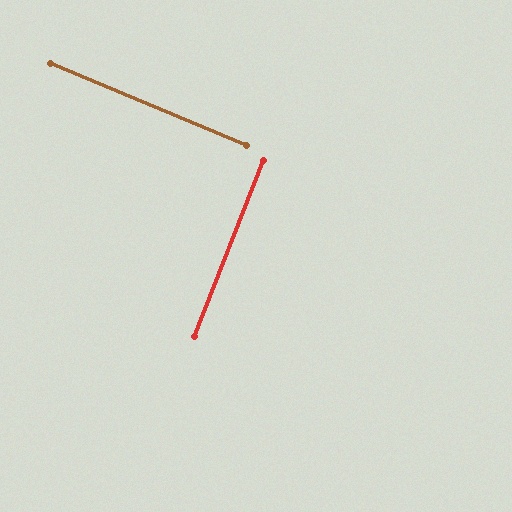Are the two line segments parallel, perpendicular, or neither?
Perpendicular — they meet at approximately 89°.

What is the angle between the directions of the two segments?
Approximately 89 degrees.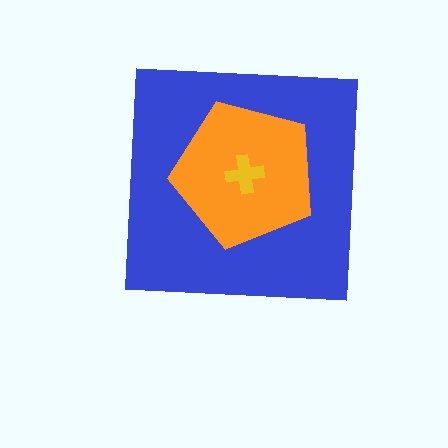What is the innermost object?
The yellow cross.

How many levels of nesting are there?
3.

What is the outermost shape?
The blue square.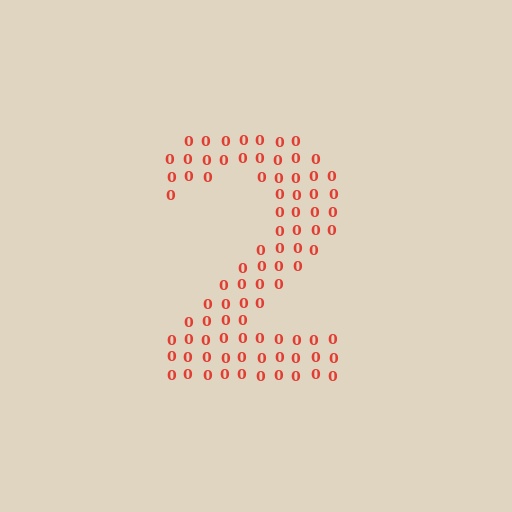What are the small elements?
The small elements are digit 0's.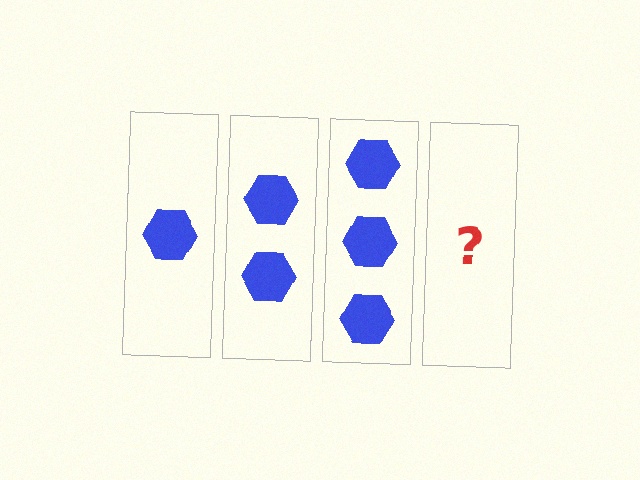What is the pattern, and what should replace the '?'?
The pattern is that each step adds one more hexagon. The '?' should be 4 hexagons.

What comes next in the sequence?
The next element should be 4 hexagons.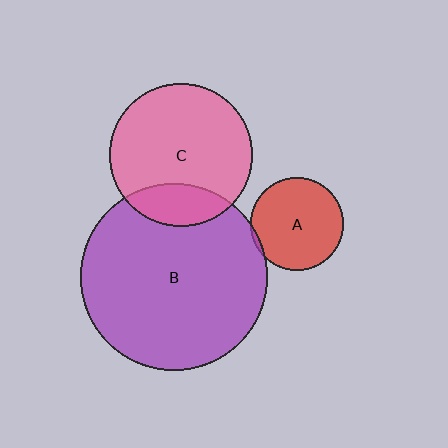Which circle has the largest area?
Circle B (purple).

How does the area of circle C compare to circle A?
Approximately 2.4 times.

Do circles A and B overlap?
Yes.